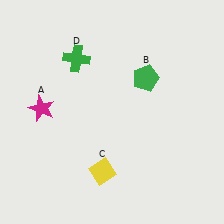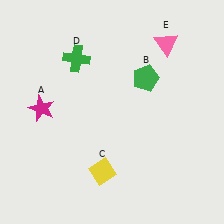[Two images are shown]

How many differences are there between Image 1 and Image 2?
There is 1 difference between the two images.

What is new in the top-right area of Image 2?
A pink triangle (E) was added in the top-right area of Image 2.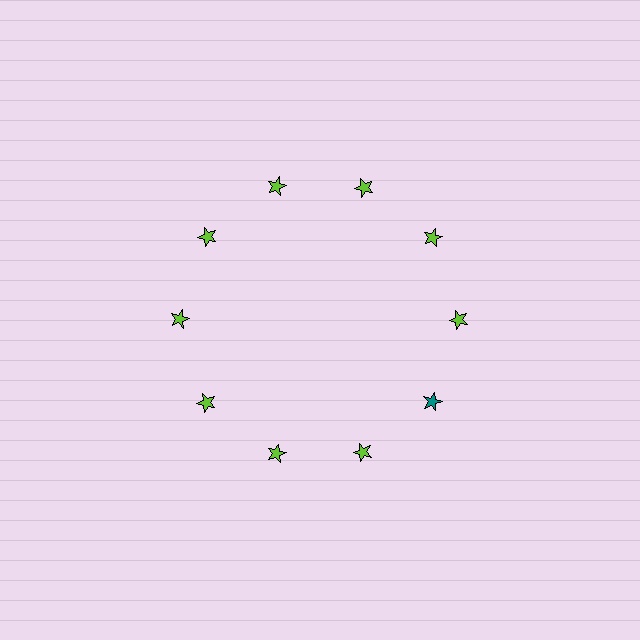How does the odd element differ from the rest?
It has a different color: teal instead of lime.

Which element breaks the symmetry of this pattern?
The teal star at roughly the 4 o'clock position breaks the symmetry. All other shapes are lime stars.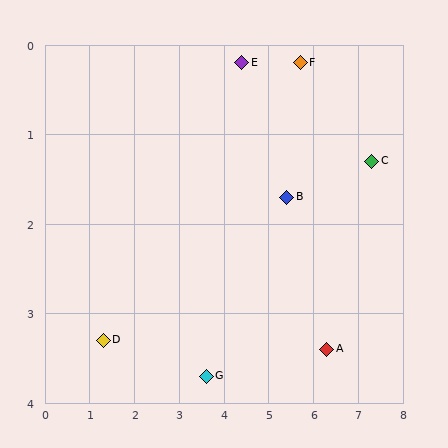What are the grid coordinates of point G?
Point G is at approximately (3.6, 3.7).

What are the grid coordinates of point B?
Point B is at approximately (5.4, 1.7).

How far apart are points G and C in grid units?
Points G and C are about 4.4 grid units apart.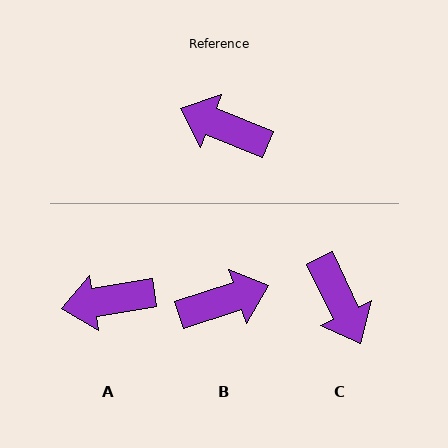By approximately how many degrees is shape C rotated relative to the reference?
Approximately 138 degrees counter-clockwise.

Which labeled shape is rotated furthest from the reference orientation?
B, about 140 degrees away.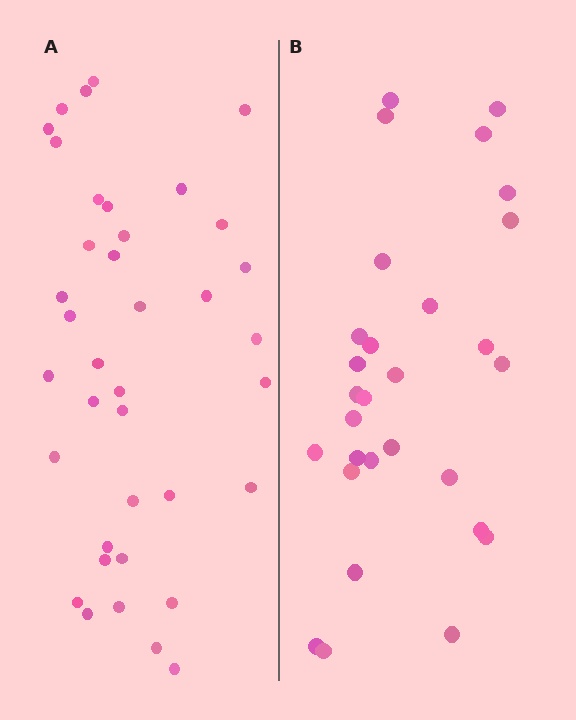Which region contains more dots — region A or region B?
Region A (the left region) has more dots.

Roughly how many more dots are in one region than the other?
Region A has roughly 8 or so more dots than region B.